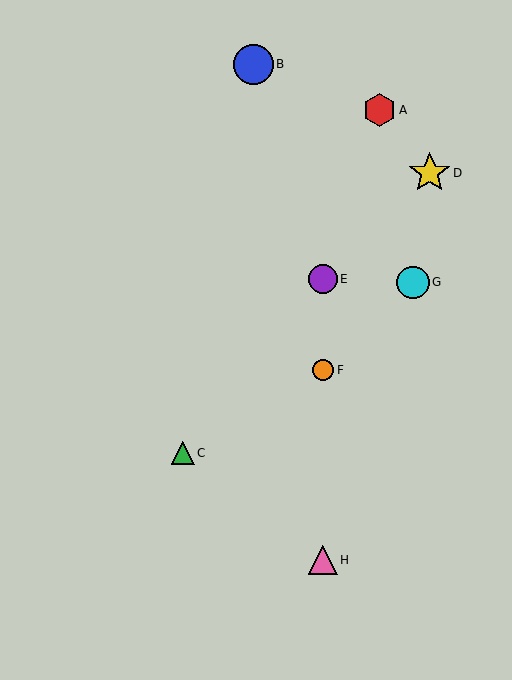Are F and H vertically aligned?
Yes, both are at x≈323.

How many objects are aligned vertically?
3 objects (E, F, H) are aligned vertically.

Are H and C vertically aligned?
No, H is at x≈323 and C is at x≈183.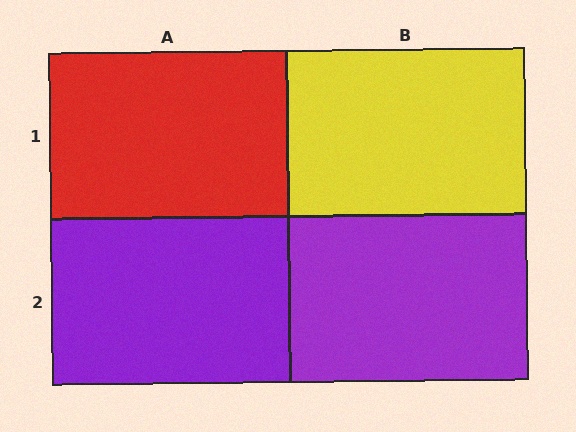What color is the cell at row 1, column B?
Yellow.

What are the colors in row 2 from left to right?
Purple, purple.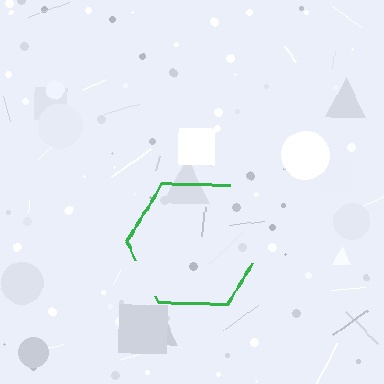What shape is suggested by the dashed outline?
The dashed outline suggests a hexagon.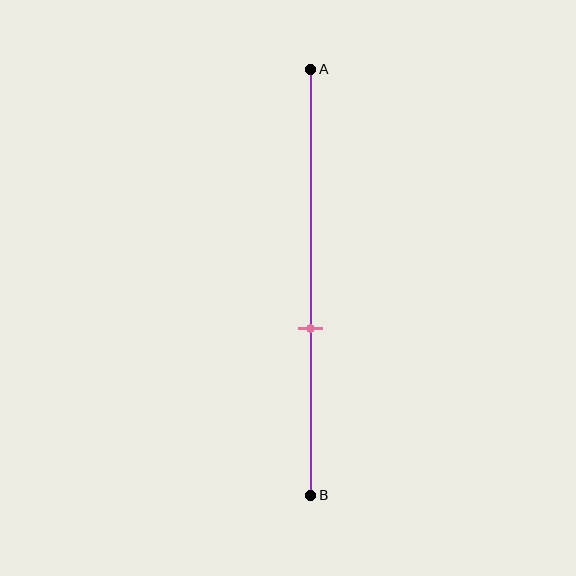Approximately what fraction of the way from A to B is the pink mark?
The pink mark is approximately 60% of the way from A to B.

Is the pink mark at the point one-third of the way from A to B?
No, the mark is at about 60% from A, not at the 33% one-third point.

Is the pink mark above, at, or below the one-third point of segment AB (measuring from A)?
The pink mark is below the one-third point of segment AB.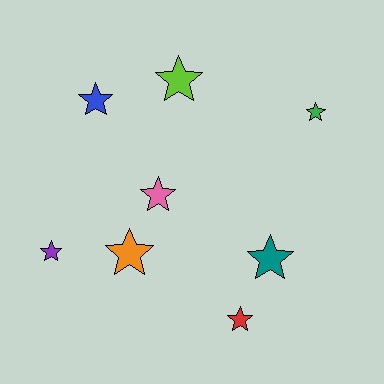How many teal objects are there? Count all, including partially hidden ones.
There is 1 teal object.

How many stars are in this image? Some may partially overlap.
There are 8 stars.